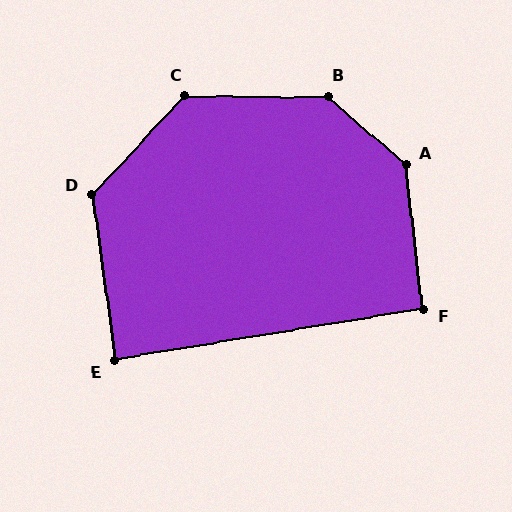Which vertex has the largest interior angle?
B, at approximately 139 degrees.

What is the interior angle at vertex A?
Approximately 138 degrees (obtuse).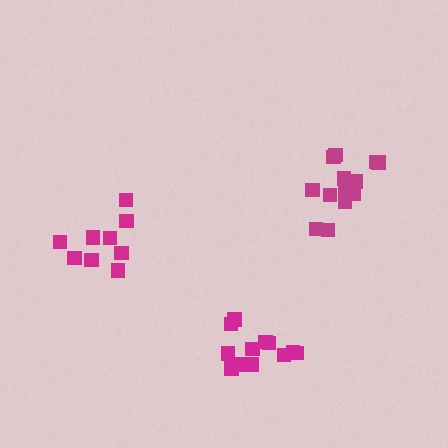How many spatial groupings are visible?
There are 3 spatial groupings.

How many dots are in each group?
Group 1: 13 dots, Group 2: 9 dots, Group 3: 12 dots (34 total).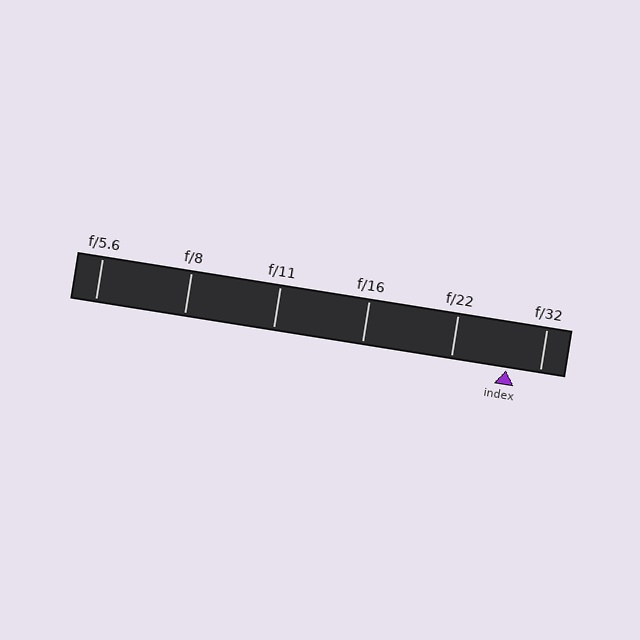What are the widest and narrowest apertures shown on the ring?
The widest aperture shown is f/5.6 and the narrowest is f/32.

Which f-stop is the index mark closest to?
The index mark is closest to f/32.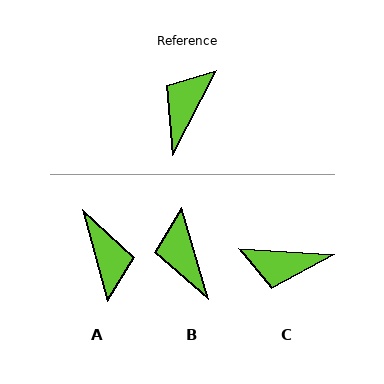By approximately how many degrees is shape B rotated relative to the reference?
Approximately 43 degrees counter-clockwise.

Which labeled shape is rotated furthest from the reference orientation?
A, about 138 degrees away.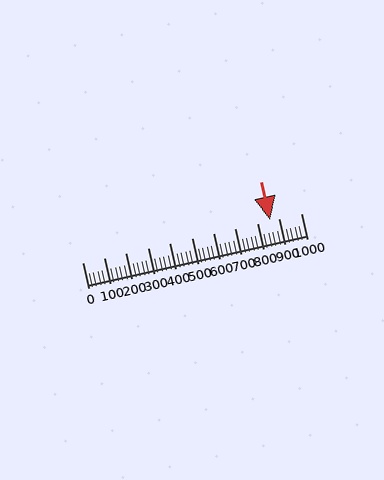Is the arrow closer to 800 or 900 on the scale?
The arrow is closer to 900.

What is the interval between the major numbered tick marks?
The major tick marks are spaced 100 units apart.